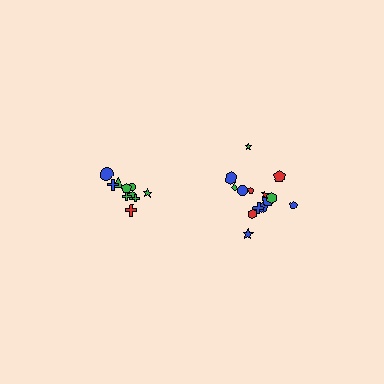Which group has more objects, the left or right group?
The right group.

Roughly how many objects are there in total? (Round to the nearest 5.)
Roughly 25 objects in total.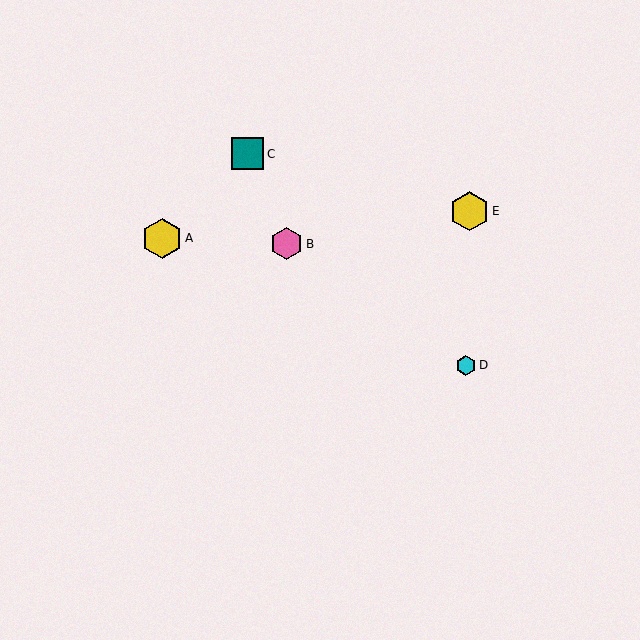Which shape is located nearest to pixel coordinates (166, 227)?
The yellow hexagon (labeled A) at (162, 238) is nearest to that location.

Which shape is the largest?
The yellow hexagon (labeled A) is the largest.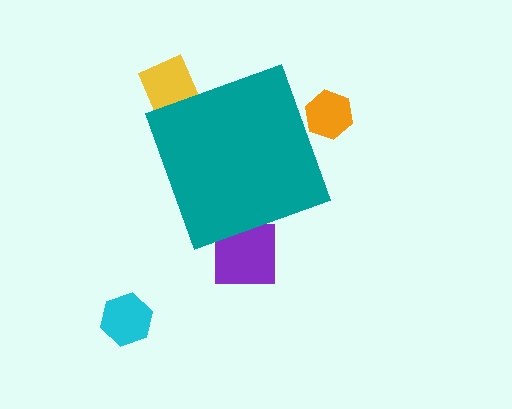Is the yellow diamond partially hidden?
Yes, the yellow diamond is partially hidden behind the teal diamond.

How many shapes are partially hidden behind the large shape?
3 shapes are partially hidden.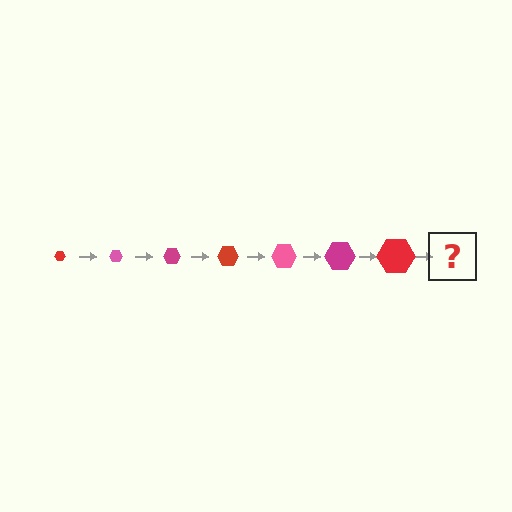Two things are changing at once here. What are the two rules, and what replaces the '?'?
The two rules are that the hexagon grows larger each step and the color cycles through red, pink, and magenta. The '?' should be a pink hexagon, larger than the previous one.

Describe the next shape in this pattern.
It should be a pink hexagon, larger than the previous one.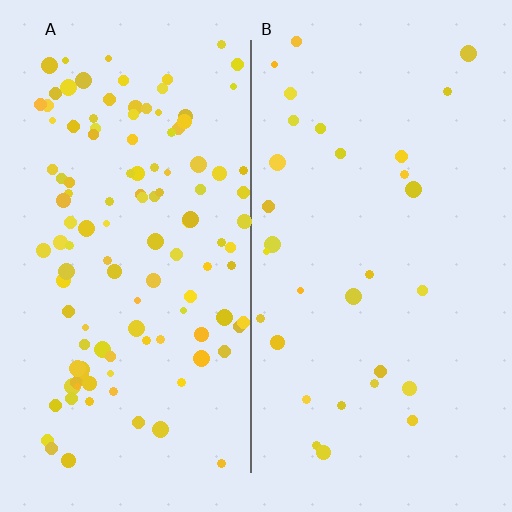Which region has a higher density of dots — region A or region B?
A (the left).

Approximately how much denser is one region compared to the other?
Approximately 3.8× — region A over region B.